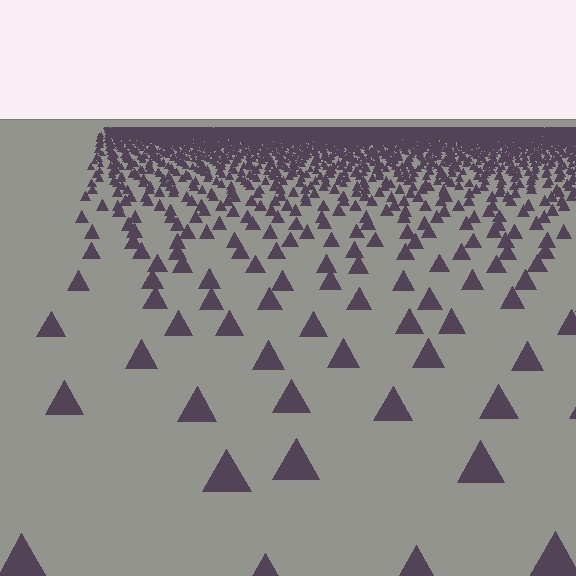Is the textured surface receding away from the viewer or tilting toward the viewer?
The surface is receding away from the viewer. Texture elements get smaller and denser toward the top.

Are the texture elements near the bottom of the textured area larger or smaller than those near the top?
Larger. Near the bottom, elements are closer to the viewer and appear at a bigger on-screen size.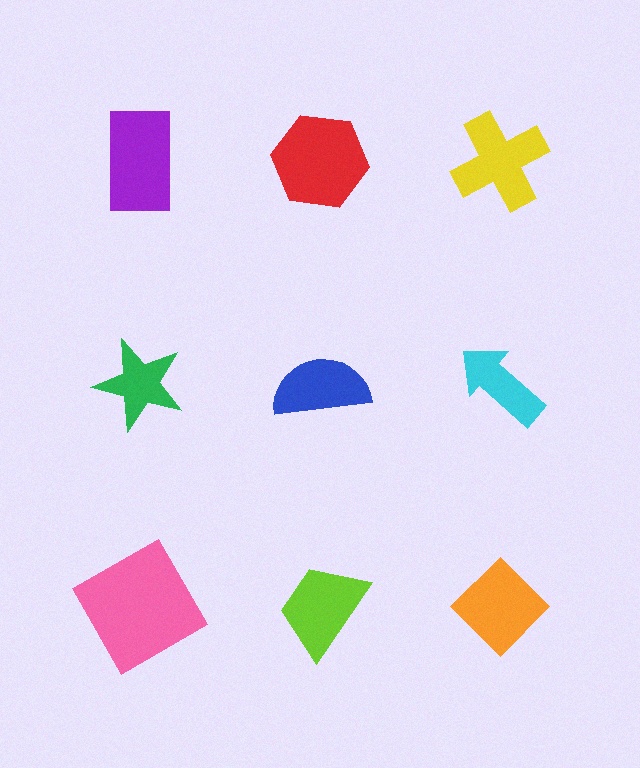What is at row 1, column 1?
A purple rectangle.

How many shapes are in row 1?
3 shapes.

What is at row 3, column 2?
A lime trapezoid.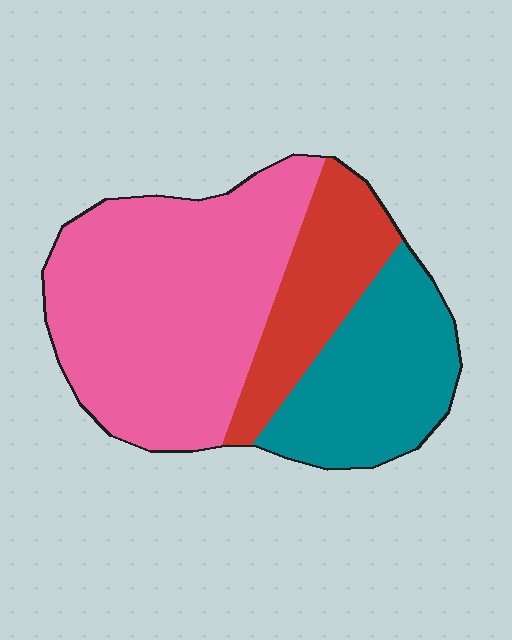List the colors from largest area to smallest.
From largest to smallest: pink, teal, red.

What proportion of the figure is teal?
Teal covers about 25% of the figure.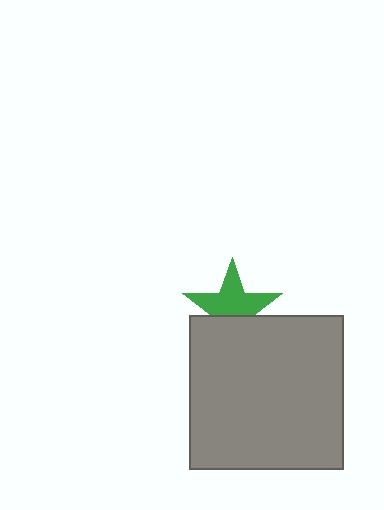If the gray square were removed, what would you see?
You would see the complete green star.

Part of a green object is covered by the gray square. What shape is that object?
It is a star.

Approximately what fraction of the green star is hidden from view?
Roughly 38% of the green star is hidden behind the gray square.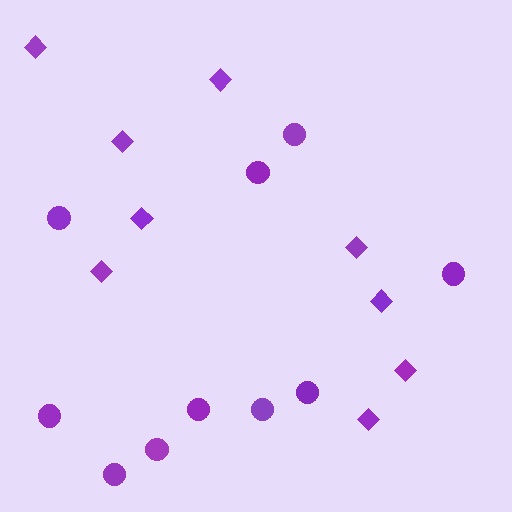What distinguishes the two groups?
There are 2 groups: one group of diamonds (9) and one group of circles (10).